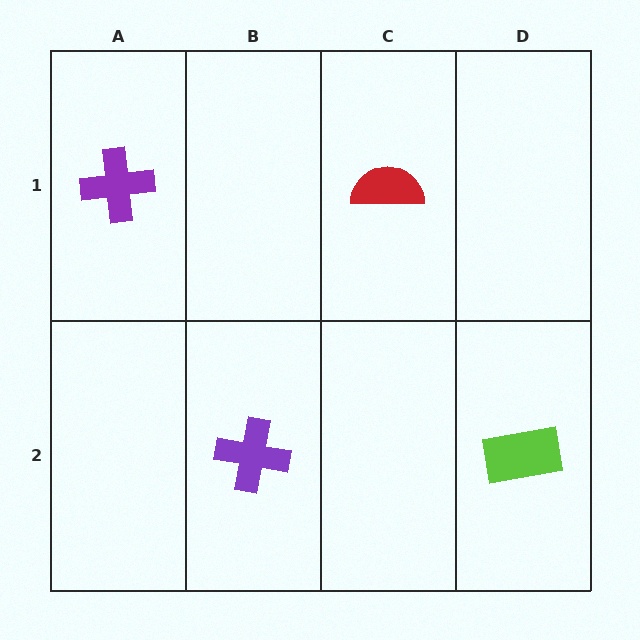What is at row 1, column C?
A red semicircle.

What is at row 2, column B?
A purple cross.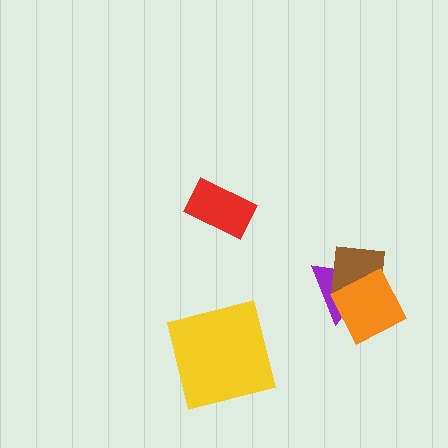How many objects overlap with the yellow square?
0 objects overlap with the yellow square.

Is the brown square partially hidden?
Yes, it is partially covered by another shape.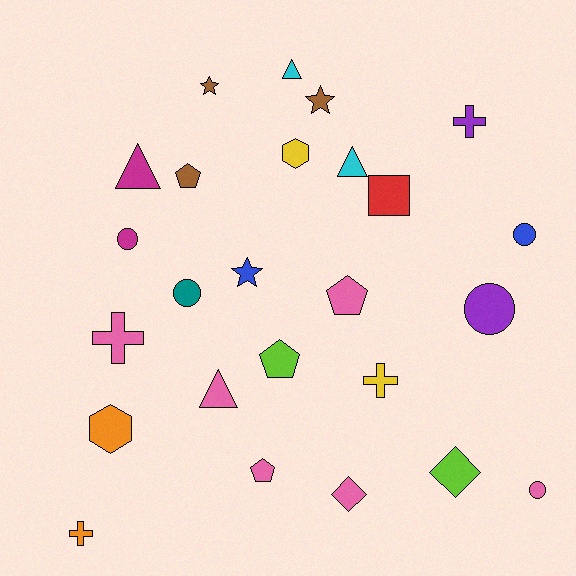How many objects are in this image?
There are 25 objects.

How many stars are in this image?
There are 3 stars.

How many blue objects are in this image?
There are 2 blue objects.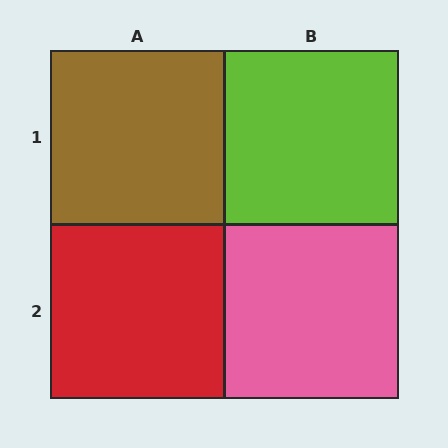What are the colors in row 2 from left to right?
Red, pink.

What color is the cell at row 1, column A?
Brown.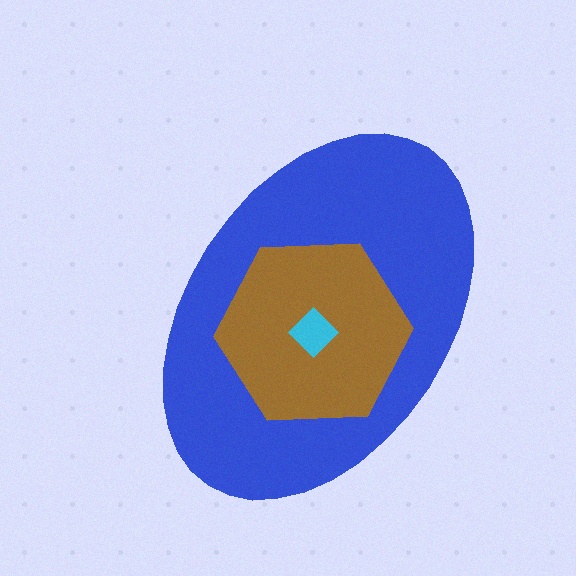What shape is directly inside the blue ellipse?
The brown hexagon.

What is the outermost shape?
The blue ellipse.